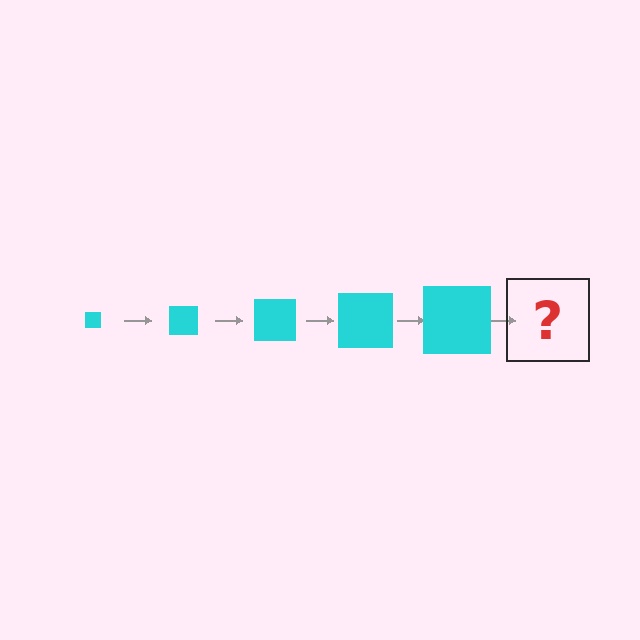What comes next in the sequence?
The next element should be a cyan square, larger than the previous one.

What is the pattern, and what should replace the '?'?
The pattern is that the square gets progressively larger each step. The '?' should be a cyan square, larger than the previous one.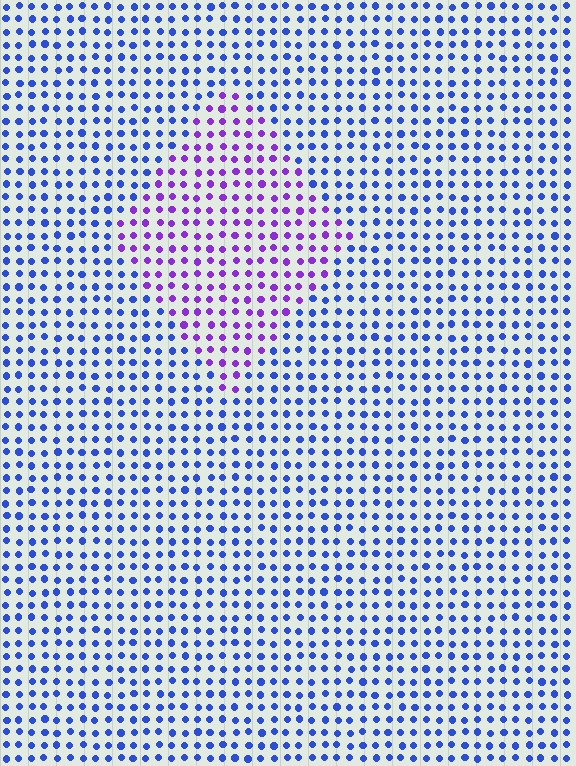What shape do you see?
I see a diamond.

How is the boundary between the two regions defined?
The boundary is defined purely by a slight shift in hue (about 46 degrees). Spacing, size, and orientation are identical on both sides.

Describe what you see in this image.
The image is filled with small blue elements in a uniform arrangement. A diamond-shaped region is visible where the elements are tinted to a slightly different hue, forming a subtle color boundary.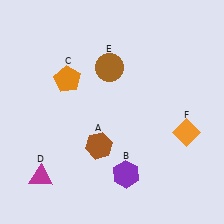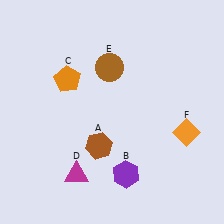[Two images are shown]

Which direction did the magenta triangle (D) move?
The magenta triangle (D) moved right.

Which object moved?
The magenta triangle (D) moved right.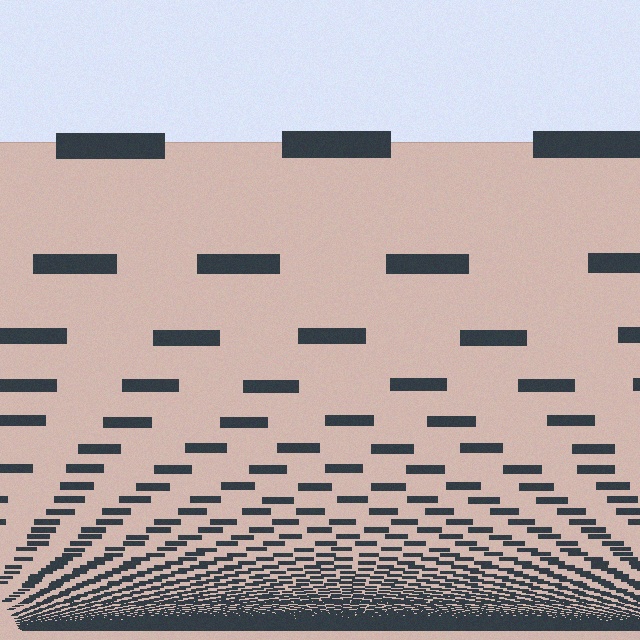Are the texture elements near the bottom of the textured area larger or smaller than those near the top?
Smaller. The gradient is inverted — elements near the bottom are smaller and denser.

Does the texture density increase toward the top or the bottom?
Density increases toward the bottom.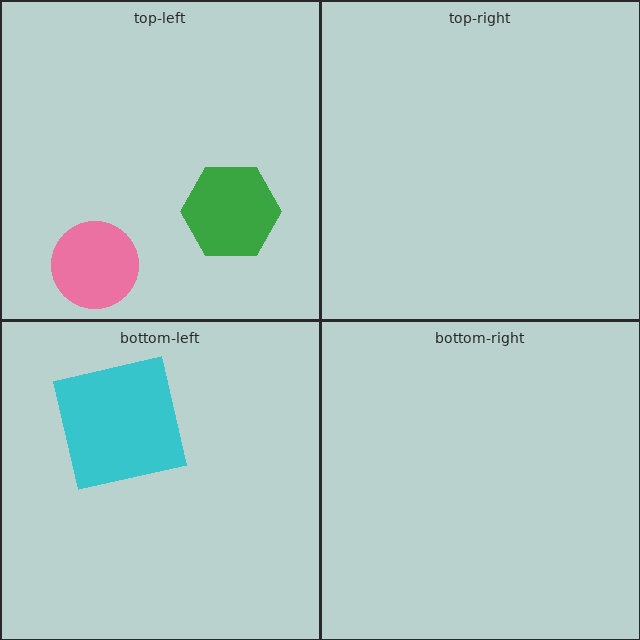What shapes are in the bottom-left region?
The cyan square.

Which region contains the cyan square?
The bottom-left region.